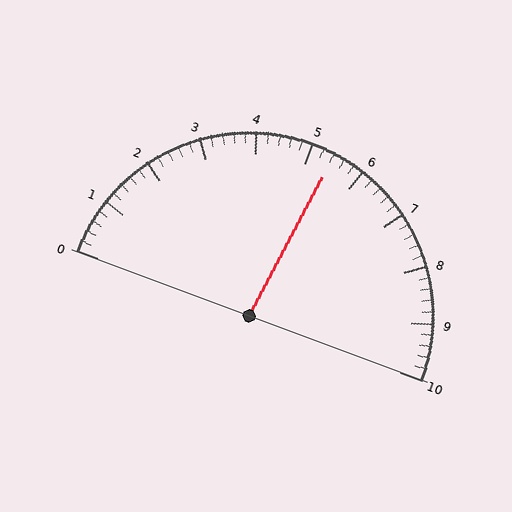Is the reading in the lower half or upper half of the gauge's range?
The reading is in the upper half of the range (0 to 10).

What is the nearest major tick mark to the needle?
The nearest major tick mark is 5.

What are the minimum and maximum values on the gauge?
The gauge ranges from 0 to 10.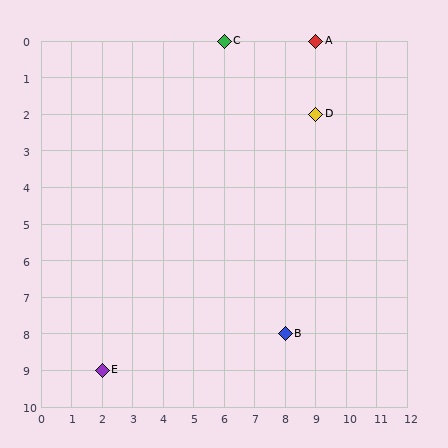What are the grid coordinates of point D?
Point D is at grid coordinates (9, 2).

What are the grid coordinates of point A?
Point A is at grid coordinates (9, 0).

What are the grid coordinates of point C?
Point C is at grid coordinates (6, 0).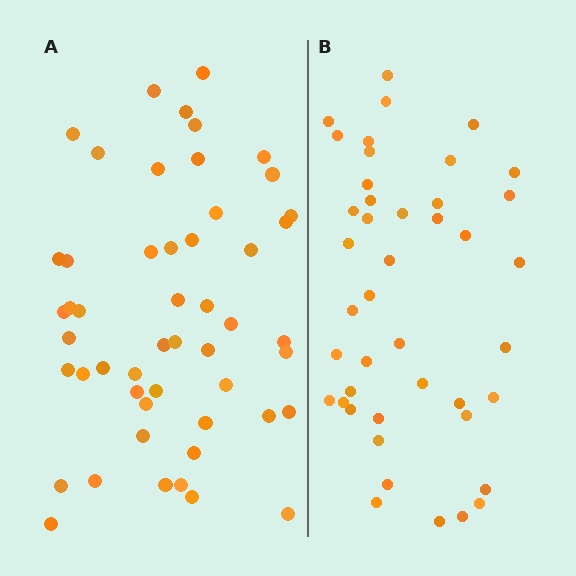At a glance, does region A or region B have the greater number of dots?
Region A (the left region) has more dots.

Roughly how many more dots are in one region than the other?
Region A has roughly 8 or so more dots than region B.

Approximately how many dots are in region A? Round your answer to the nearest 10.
About 50 dots. (The exact count is 51, which rounds to 50.)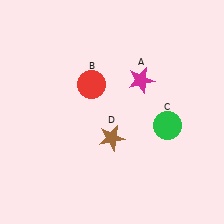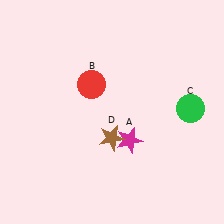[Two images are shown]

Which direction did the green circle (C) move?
The green circle (C) moved right.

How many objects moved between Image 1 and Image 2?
2 objects moved between the two images.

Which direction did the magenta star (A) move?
The magenta star (A) moved down.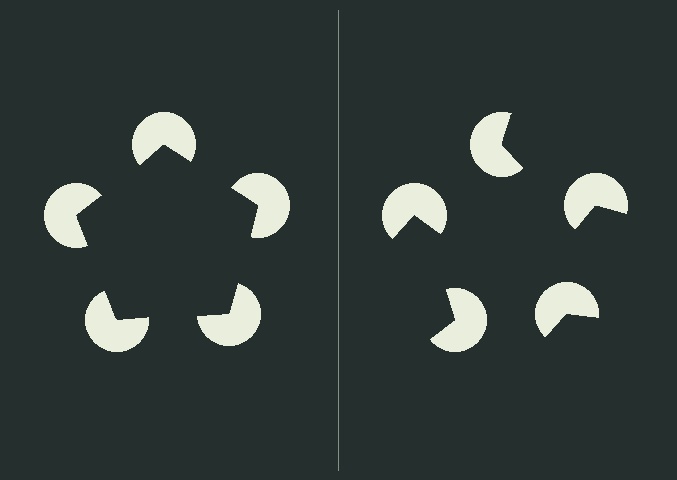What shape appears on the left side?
An illusory pentagon.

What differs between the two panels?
The pac-man discs are positioned identically on both sides; only the wedge orientations differ. On the left they align to a pentagon; on the right they are misaligned.